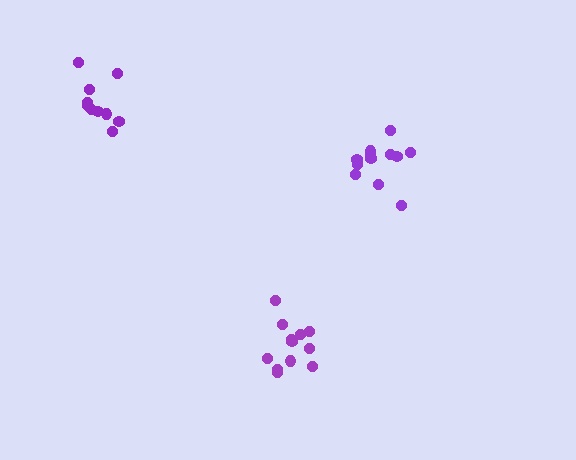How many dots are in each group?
Group 1: 12 dots, Group 2: 10 dots, Group 3: 12 dots (34 total).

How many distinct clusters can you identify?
There are 3 distinct clusters.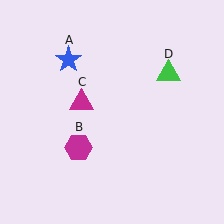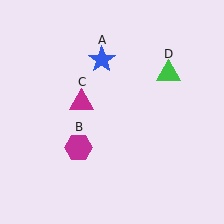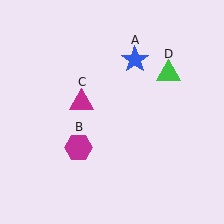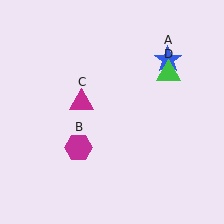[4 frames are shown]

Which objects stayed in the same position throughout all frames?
Magenta hexagon (object B) and magenta triangle (object C) and green triangle (object D) remained stationary.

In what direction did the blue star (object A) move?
The blue star (object A) moved right.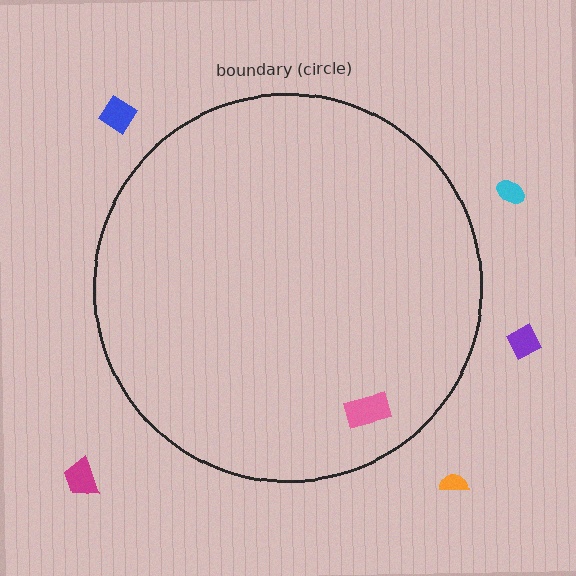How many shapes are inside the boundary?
1 inside, 5 outside.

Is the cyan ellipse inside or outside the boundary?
Outside.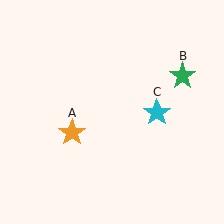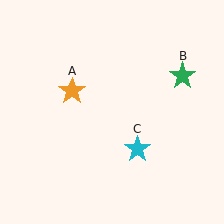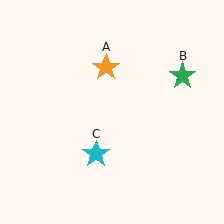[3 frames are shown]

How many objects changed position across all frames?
2 objects changed position: orange star (object A), cyan star (object C).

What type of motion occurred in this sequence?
The orange star (object A), cyan star (object C) rotated clockwise around the center of the scene.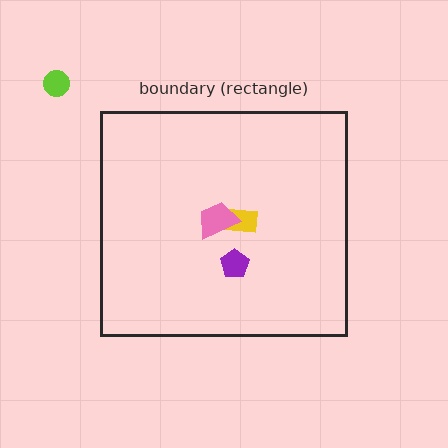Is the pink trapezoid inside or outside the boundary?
Inside.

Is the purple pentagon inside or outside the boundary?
Inside.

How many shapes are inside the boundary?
3 inside, 1 outside.